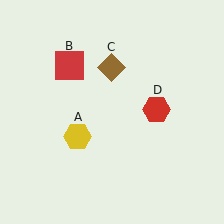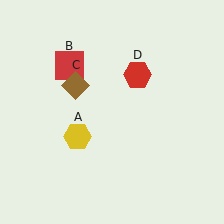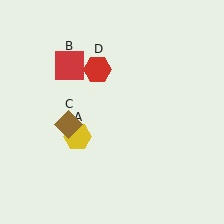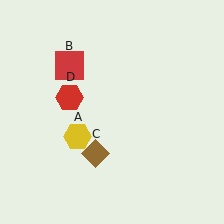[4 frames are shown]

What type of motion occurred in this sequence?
The brown diamond (object C), red hexagon (object D) rotated counterclockwise around the center of the scene.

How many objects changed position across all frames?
2 objects changed position: brown diamond (object C), red hexagon (object D).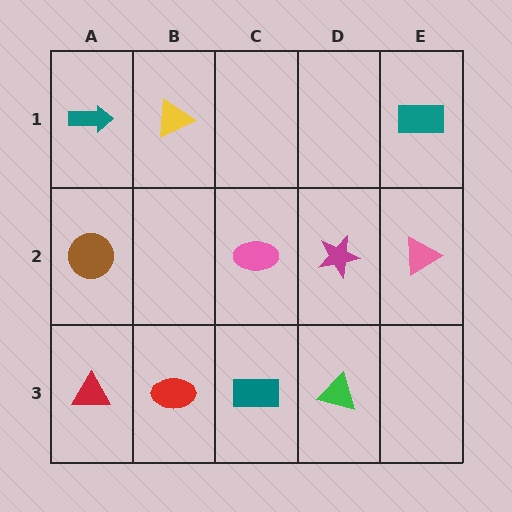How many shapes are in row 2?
4 shapes.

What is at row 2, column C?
A pink ellipse.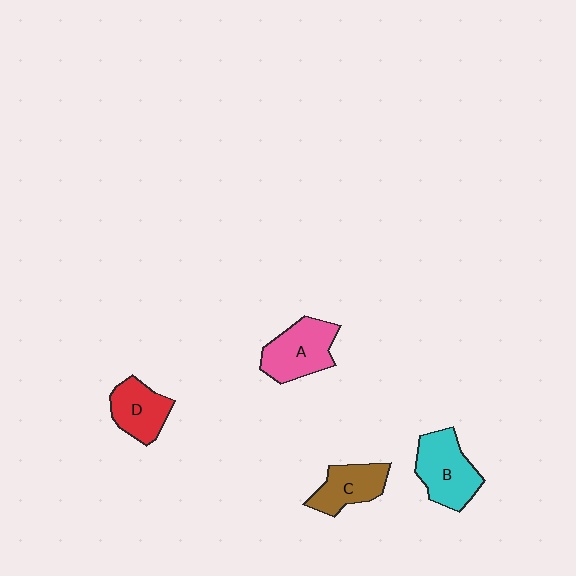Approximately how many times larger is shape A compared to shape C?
Approximately 1.2 times.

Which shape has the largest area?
Shape B (cyan).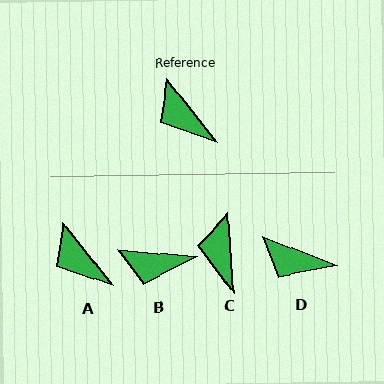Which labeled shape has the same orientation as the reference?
A.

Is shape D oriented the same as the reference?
No, it is off by about 30 degrees.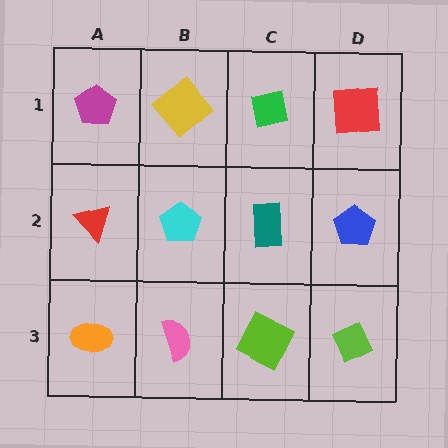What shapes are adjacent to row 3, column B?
A cyan pentagon (row 2, column B), an orange ellipse (row 3, column A), a lime square (row 3, column C).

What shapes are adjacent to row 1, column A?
A red triangle (row 2, column A), a yellow diamond (row 1, column B).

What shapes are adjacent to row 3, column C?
A teal rectangle (row 2, column C), a pink semicircle (row 3, column B), a lime diamond (row 3, column D).